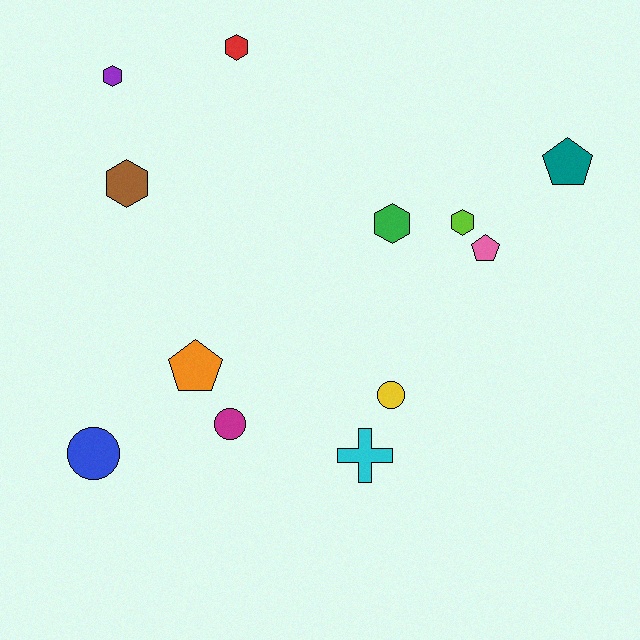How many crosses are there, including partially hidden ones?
There is 1 cross.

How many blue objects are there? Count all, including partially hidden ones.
There is 1 blue object.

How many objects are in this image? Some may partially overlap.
There are 12 objects.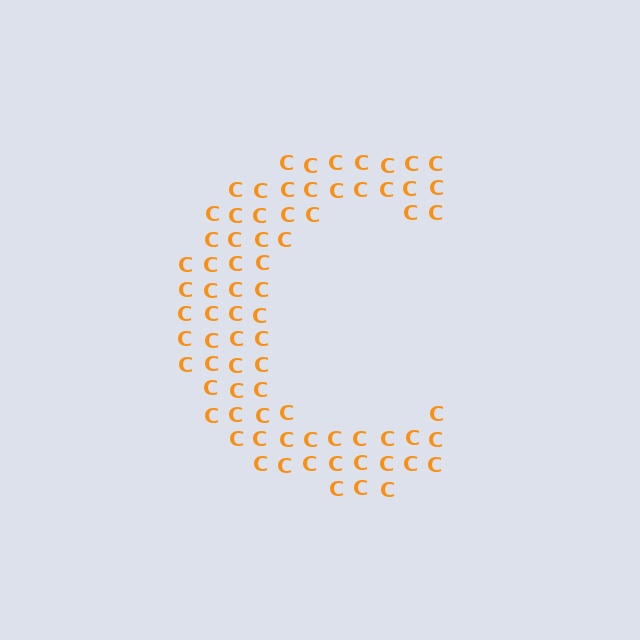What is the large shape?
The large shape is the letter C.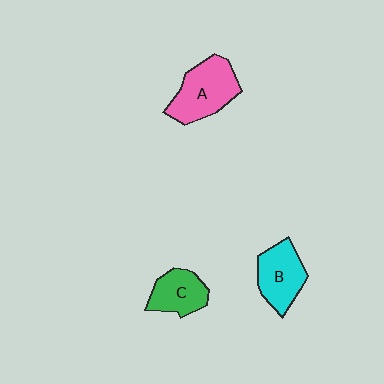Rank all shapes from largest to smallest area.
From largest to smallest: A (pink), B (cyan), C (green).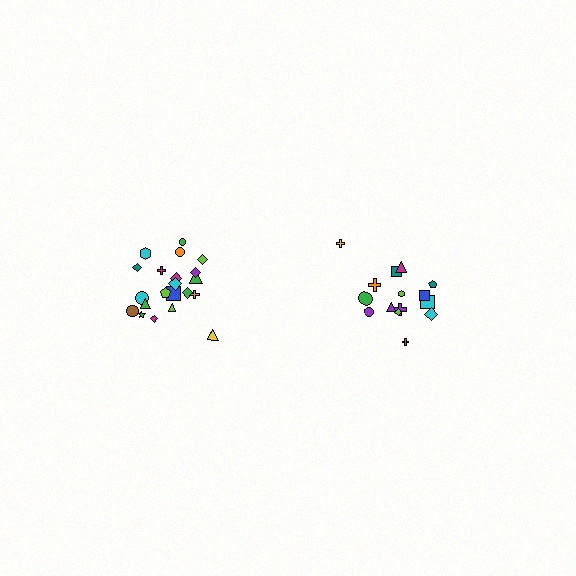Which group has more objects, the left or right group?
The left group.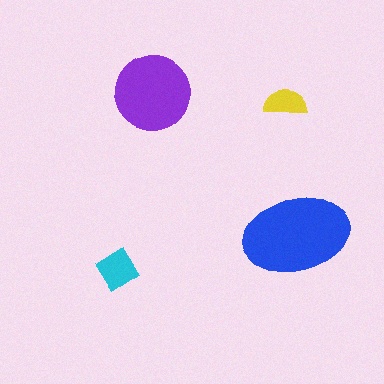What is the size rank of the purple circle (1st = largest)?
2nd.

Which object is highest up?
The purple circle is topmost.